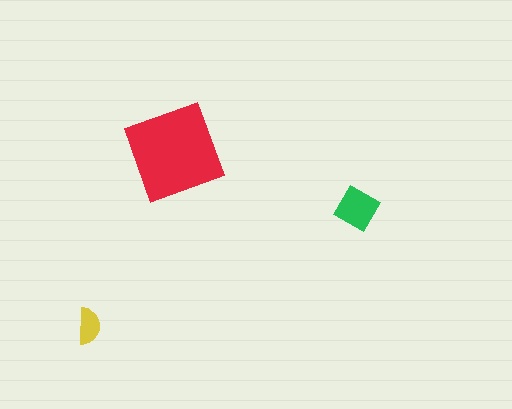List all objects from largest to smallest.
The red square, the green diamond, the yellow semicircle.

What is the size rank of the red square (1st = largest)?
1st.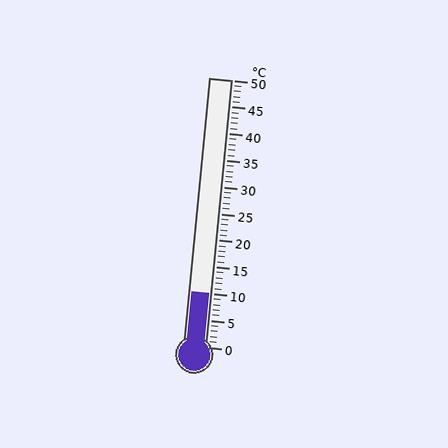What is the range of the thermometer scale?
The thermometer scale ranges from 0°C to 50°C.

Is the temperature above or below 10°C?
The temperature is at 10°C.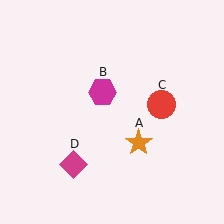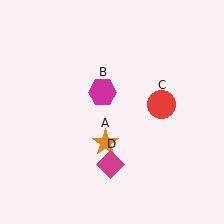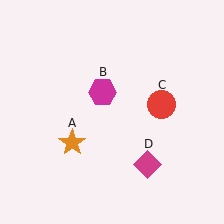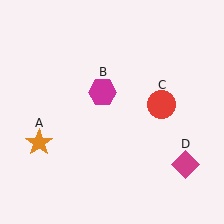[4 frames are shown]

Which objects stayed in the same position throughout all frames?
Magenta hexagon (object B) and red circle (object C) remained stationary.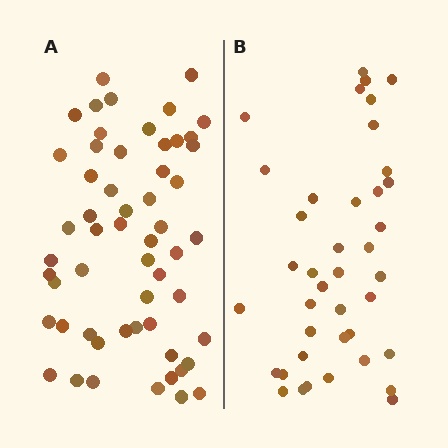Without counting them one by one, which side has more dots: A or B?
Region A (the left region) has more dots.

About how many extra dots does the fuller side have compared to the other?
Region A has approximately 15 more dots than region B.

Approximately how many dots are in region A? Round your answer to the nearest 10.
About 60 dots. (The exact count is 56, which rounds to 60.)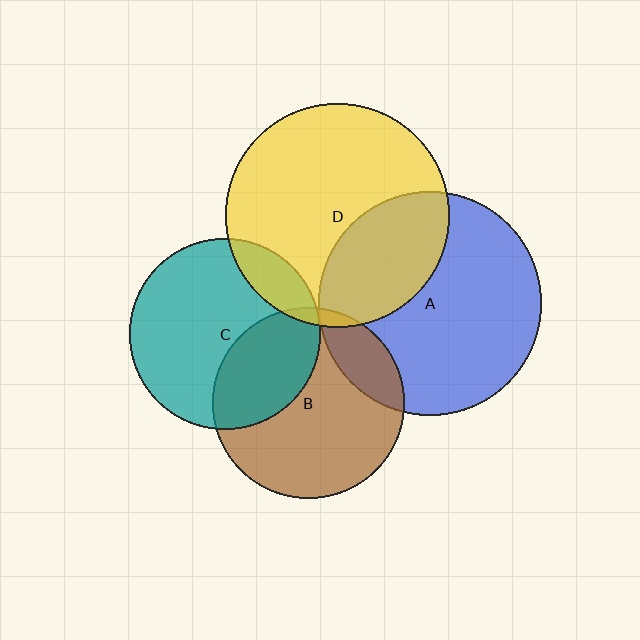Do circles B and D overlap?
Yes.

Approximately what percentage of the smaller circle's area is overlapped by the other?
Approximately 5%.